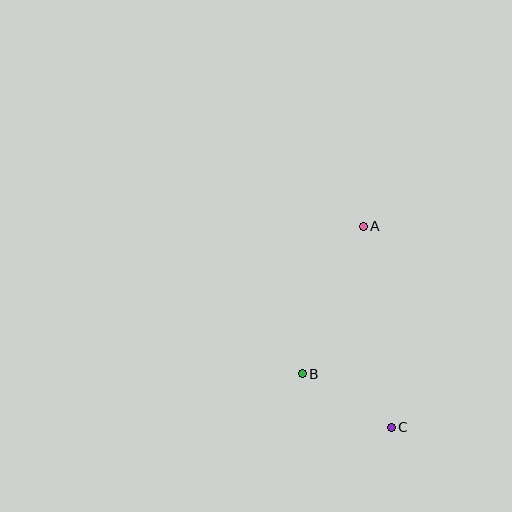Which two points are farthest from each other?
Points A and C are farthest from each other.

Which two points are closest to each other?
Points B and C are closest to each other.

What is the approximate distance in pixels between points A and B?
The distance between A and B is approximately 160 pixels.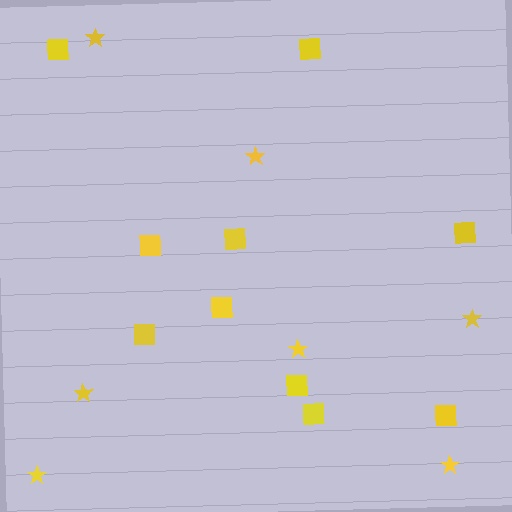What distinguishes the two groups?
There are 2 groups: one group of stars (7) and one group of squares (10).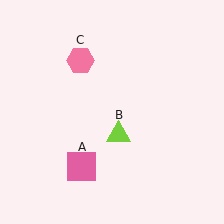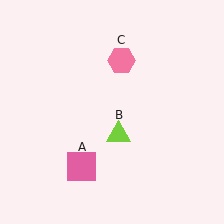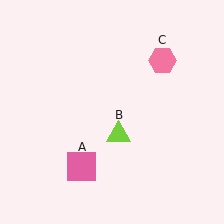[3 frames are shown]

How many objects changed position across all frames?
1 object changed position: pink hexagon (object C).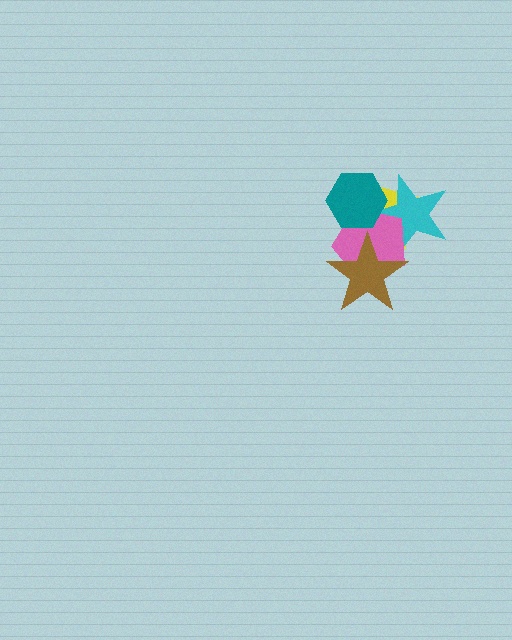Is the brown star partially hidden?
No, no other shape covers it.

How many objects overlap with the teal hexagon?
3 objects overlap with the teal hexagon.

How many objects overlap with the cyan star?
4 objects overlap with the cyan star.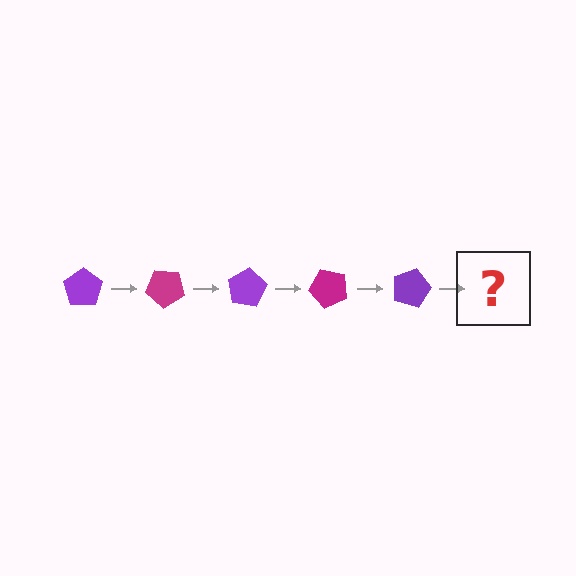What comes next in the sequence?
The next element should be a magenta pentagon, rotated 200 degrees from the start.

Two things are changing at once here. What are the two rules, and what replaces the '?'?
The two rules are that it rotates 40 degrees each step and the color cycles through purple and magenta. The '?' should be a magenta pentagon, rotated 200 degrees from the start.